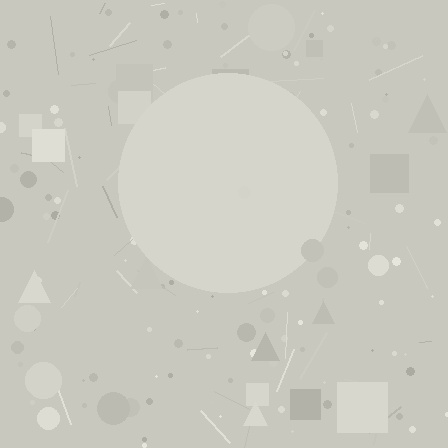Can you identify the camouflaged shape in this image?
The camouflaged shape is a circle.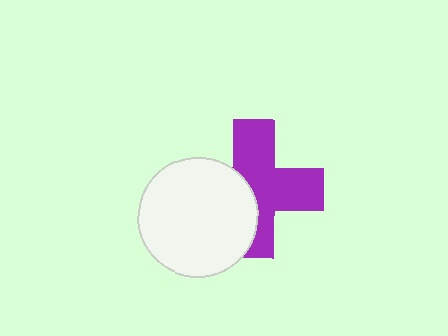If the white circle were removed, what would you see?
You would see the complete purple cross.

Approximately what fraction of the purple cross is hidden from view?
Roughly 38% of the purple cross is hidden behind the white circle.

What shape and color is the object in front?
The object in front is a white circle.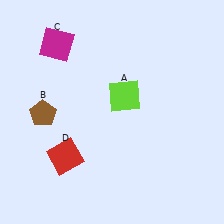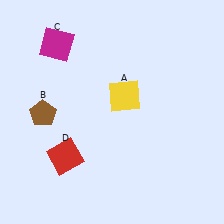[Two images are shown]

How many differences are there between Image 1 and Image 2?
There is 1 difference between the two images.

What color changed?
The square (A) changed from lime in Image 1 to yellow in Image 2.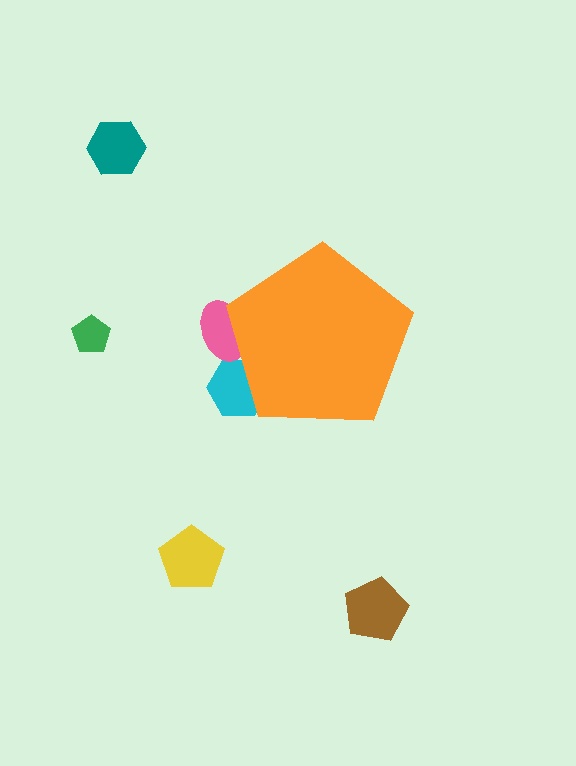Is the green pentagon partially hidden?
No, the green pentagon is fully visible.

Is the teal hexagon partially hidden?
No, the teal hexagon is fully visible.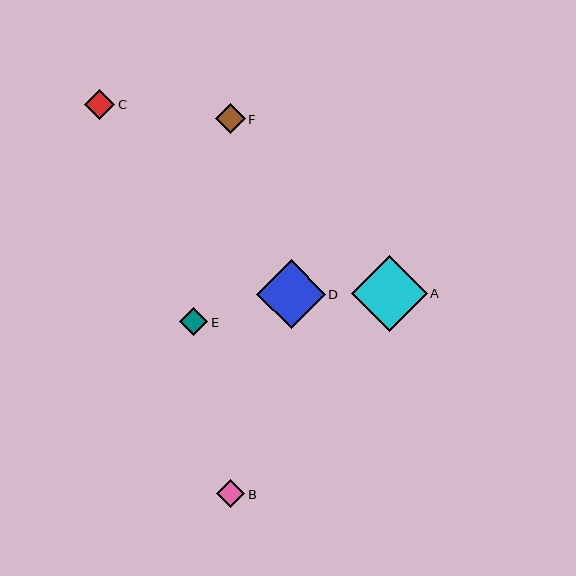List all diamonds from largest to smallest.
From largest to smallest: A, D, C, F, E, B.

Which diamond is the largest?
Diamond A is the largest with a size of approximately 76 pixels.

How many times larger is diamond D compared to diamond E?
Diamond D is approximately 2.5 times the size of diamond E.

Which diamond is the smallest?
Diamond B is the smallest with a size of approximately 28 pixels.